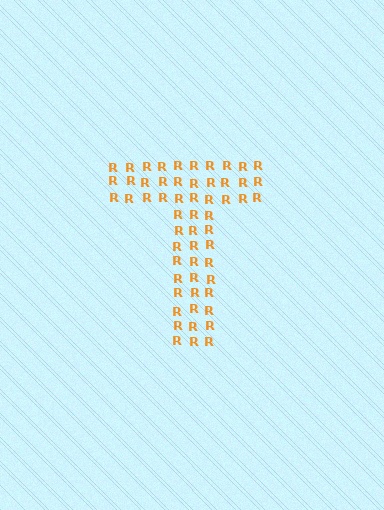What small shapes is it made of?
It is made of small letter R's.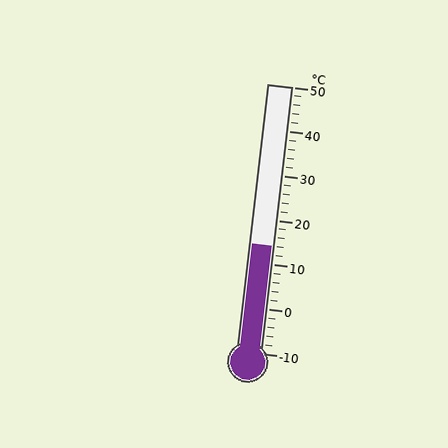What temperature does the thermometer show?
The thermometer shows approximately 14°C.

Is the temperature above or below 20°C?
The temperature is below 20°C.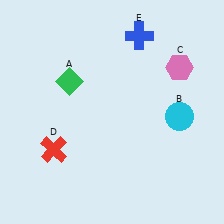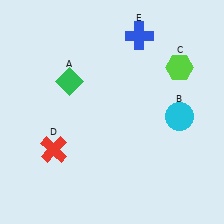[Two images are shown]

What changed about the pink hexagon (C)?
In Image 1, C is pink. In Image 2, it changed to lime.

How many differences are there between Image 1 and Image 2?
There is 1 difference between the two images.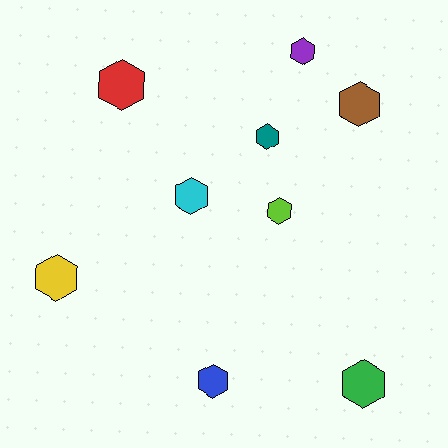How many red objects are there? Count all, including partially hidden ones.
There is 1 red object.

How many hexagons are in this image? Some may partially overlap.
There are 9 hexagons.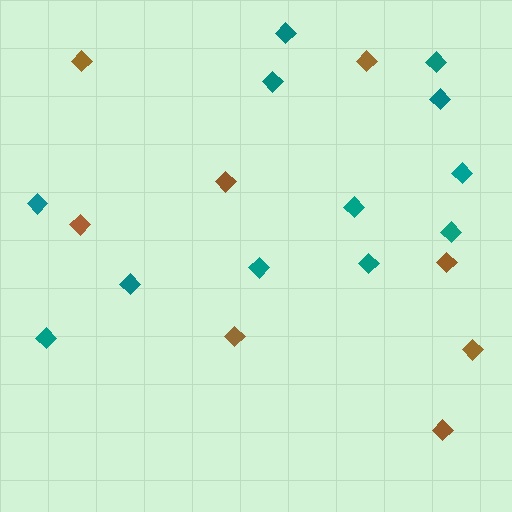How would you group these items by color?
There are 2 groups: one group of brown diamonds (8) and one group of teal diamonds (12).